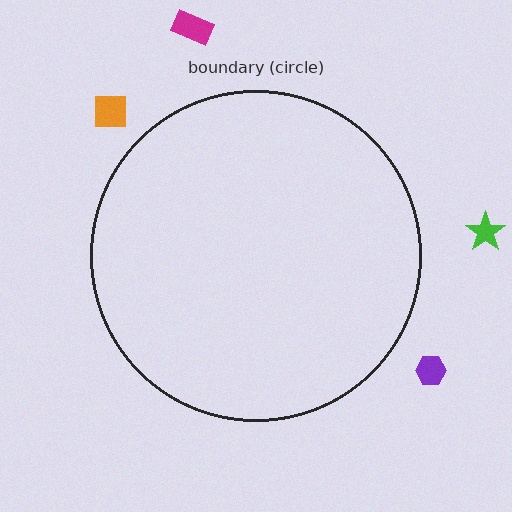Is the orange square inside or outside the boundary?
Outside.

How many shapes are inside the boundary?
0 inside, 4 outside.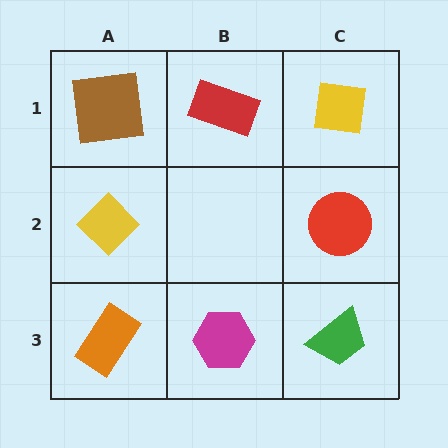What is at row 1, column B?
A red rectangle.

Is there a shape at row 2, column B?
No, that cell is empty.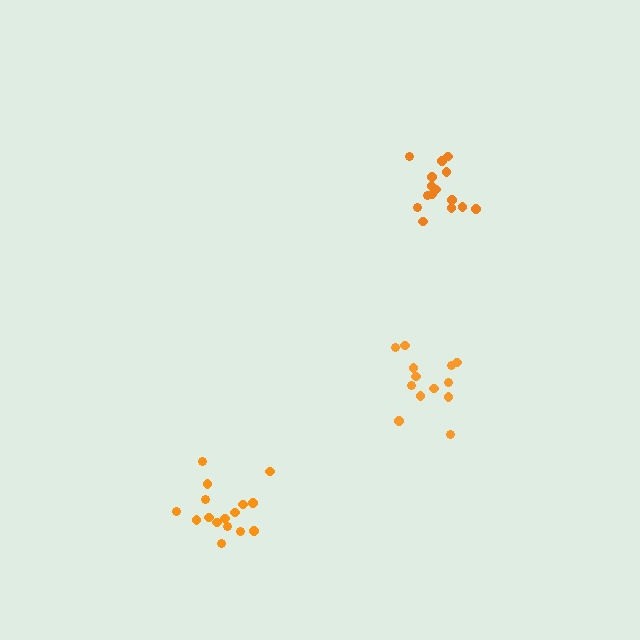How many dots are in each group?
Group 1: 15 dots, Group 2: 16 dots, Group 3: 13 dots (44 total).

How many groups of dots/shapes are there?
There are 3 groups.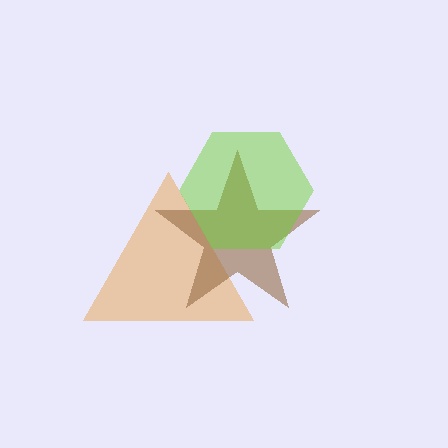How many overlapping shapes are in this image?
There are 3 overlapping shapes in the image.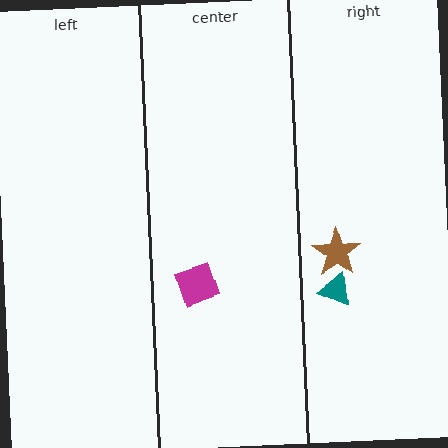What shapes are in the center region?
The magenta diamond.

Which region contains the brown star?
The right region.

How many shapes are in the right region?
2.